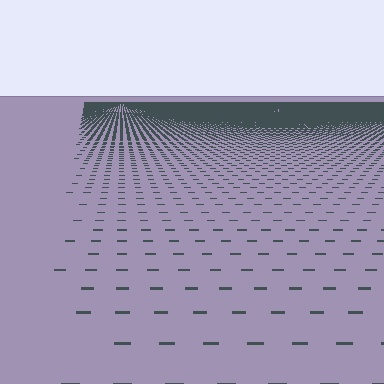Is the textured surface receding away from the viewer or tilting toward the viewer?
The surface is receding away from the viewer. Texture elements get smaller and denser toward the top.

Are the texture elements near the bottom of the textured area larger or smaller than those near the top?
Larger. Near the bottom, elements are closer to the viewer and appear at a bigger on-screen size.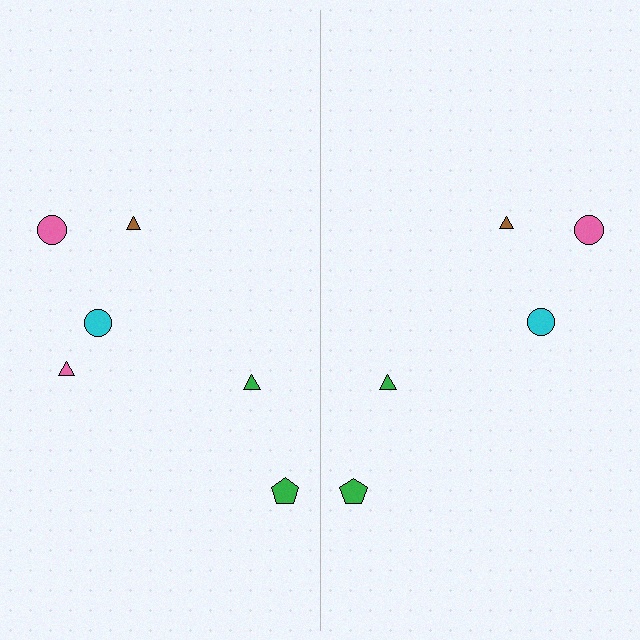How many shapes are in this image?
There are 11 shapes in this image.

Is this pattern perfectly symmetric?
No, the pattern is not perfectly symmetric. A pink triangle is missing from the right side.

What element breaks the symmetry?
A pink triangle is missing from the right side.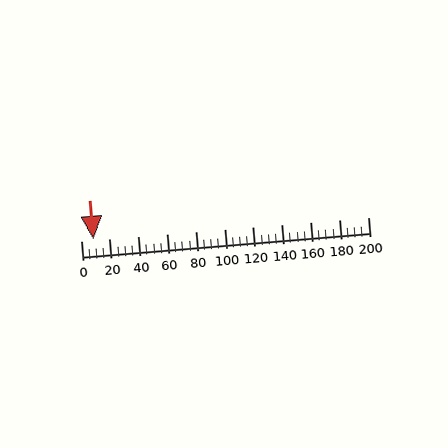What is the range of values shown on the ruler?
The ruler shows values from 0 to 200.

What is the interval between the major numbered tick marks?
The major tick marks are spaced 20 units apart.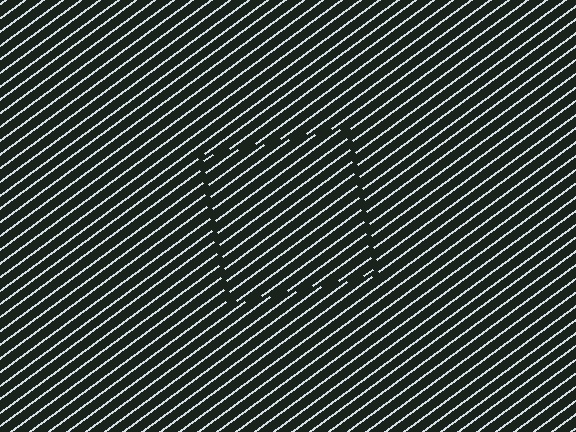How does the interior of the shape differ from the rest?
The interior of the shape contains the same grating, shifted by half a period — the contour is defined by the phase discontinuity where line-ends from the inner and outer gratings abut.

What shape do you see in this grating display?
An illusory square. The interior of the shape contains the same grating, shifted by half a period — the contour is defined by the phase discontinuity where line-ends from the inner and outer gratings abut.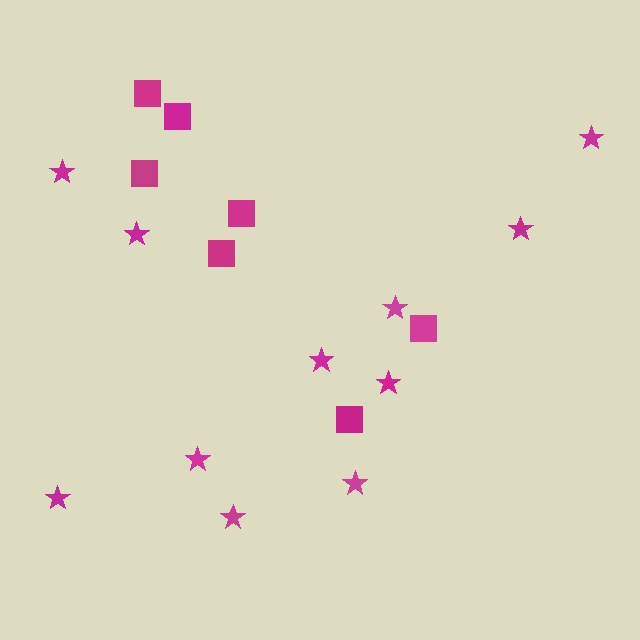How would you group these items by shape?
There are 2 groups: one group of squares (7) and one group of stars (11).